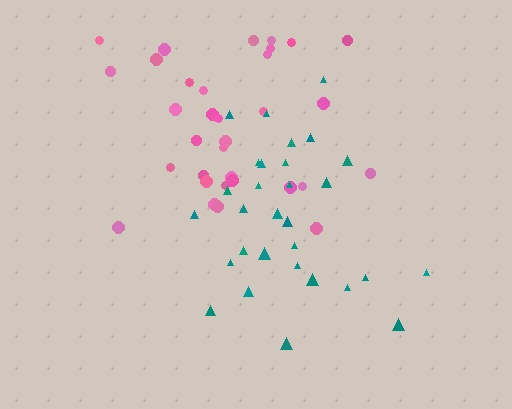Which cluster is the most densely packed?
Teal.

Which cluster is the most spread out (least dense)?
Pink.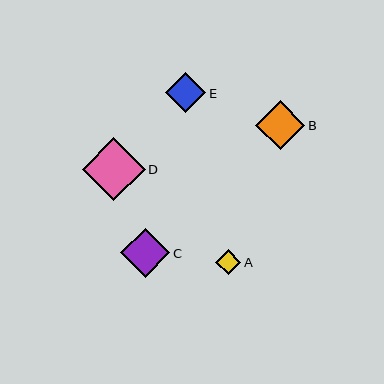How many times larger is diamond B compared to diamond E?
Diamond B is approximately 1.2 times the size of diamond E.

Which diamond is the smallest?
Diamond A is the smallest with a size of approximately 25 pixels.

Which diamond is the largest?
Diamond D is the largest with a size of approximately 63 pixels.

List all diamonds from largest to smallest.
From largest to smallest: D, B, C, E, A.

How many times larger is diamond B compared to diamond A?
Diamond B is approximately 2.0 times the size of diamond A.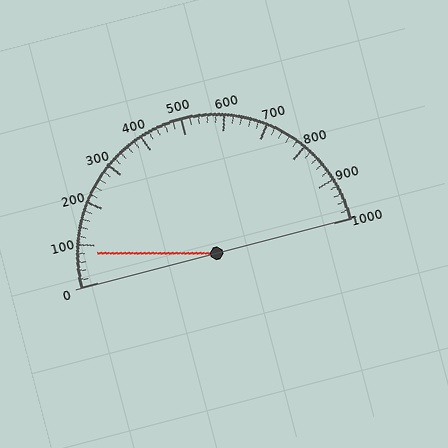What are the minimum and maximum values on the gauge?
The gauge ranges from 0 to 1000.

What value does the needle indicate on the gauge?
The needle indicates approximately 80.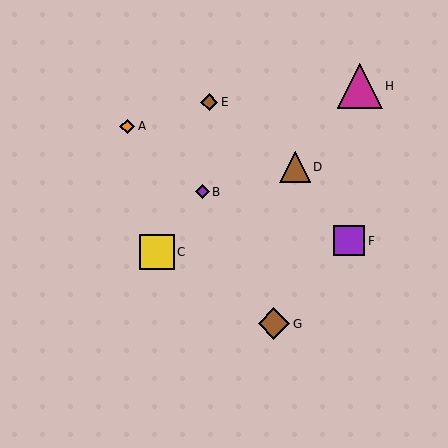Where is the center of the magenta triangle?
The center of the magenta triangle is at (360, 86).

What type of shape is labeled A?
Shape A is an orange diamond.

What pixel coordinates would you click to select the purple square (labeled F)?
Click at (349, 241) to select the purple square F.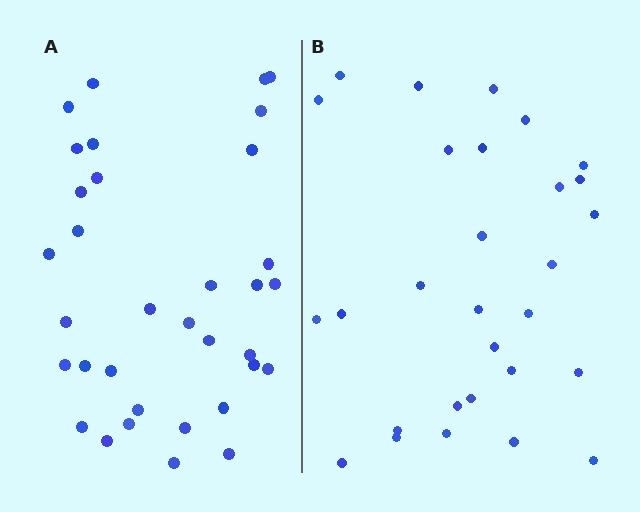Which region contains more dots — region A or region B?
Region A (the left region) has more dots.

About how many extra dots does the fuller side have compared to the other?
Region A has about 5 more dots than region B.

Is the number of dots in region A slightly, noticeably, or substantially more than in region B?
Region A has only slightly more — the two regions are fairly close. The ratio is roughly 1.2 to 1.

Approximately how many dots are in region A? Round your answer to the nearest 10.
About 30 dots. (The exact count is 34, which rounds to 30.)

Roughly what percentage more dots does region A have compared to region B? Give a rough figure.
About 15% more.